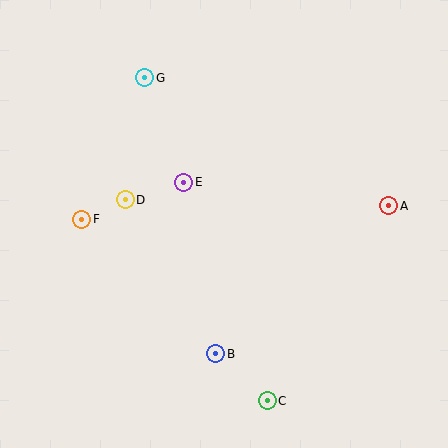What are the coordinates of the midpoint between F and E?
The midpoint between F and E is at (133, 201).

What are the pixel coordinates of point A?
Point A is at (389, 206).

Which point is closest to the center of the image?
Point E at (184, 182) is closest to the center.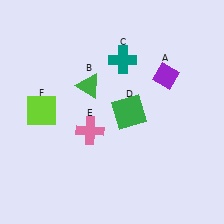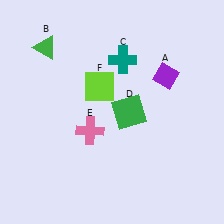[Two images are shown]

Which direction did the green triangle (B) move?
The green triangle (B) moved left.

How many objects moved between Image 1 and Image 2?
2 objects moved between the two images.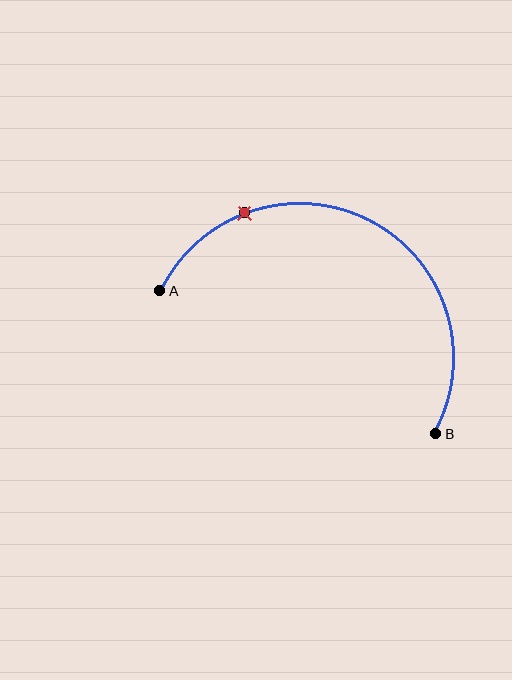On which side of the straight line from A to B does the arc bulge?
The arc bulges above the straight line connecting A and B.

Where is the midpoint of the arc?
The arc midpoint is the point on the curve farthest from the straight line joining A and B. It sits above that line.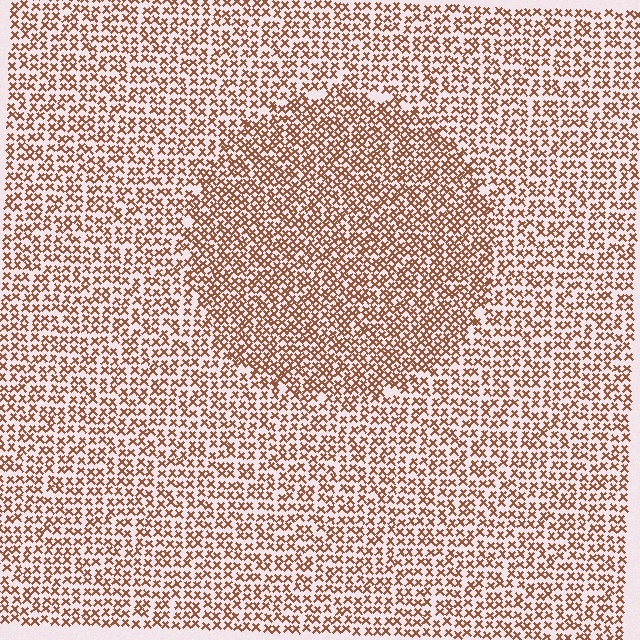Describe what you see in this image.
The image contains small brown elements arranged at two different densities. A circle-shaped region is visible where the elements are more densely packed than the surrounding area.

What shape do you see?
I see a circle.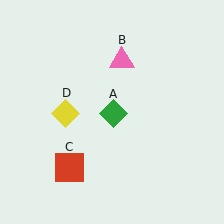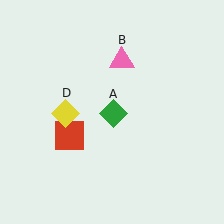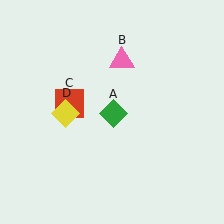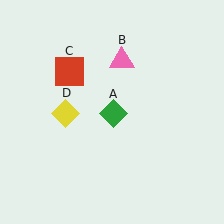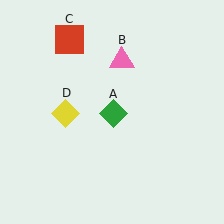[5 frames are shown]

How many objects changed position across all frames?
1 object changed position: red square (object C).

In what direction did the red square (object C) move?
The red square (object C) moved up.